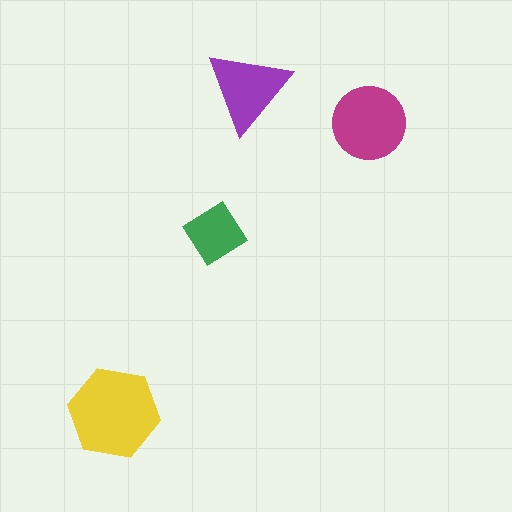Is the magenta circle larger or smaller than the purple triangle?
Larger.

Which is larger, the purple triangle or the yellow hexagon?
The yellow hexagon.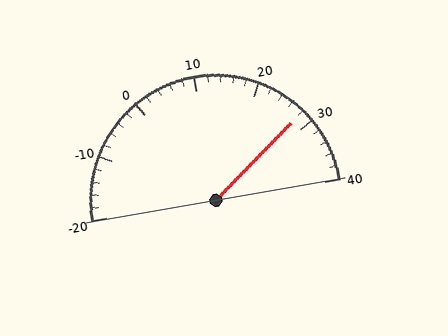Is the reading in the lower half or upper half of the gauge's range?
The reading is in the upper half of the range (-20 to 40).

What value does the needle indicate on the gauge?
The needle indicates approximately 28.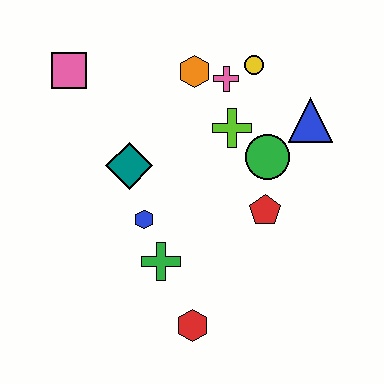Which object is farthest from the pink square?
The red hexagon is farthest from the pink square.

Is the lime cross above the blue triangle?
No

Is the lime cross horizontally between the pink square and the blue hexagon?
No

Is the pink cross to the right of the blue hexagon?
Yes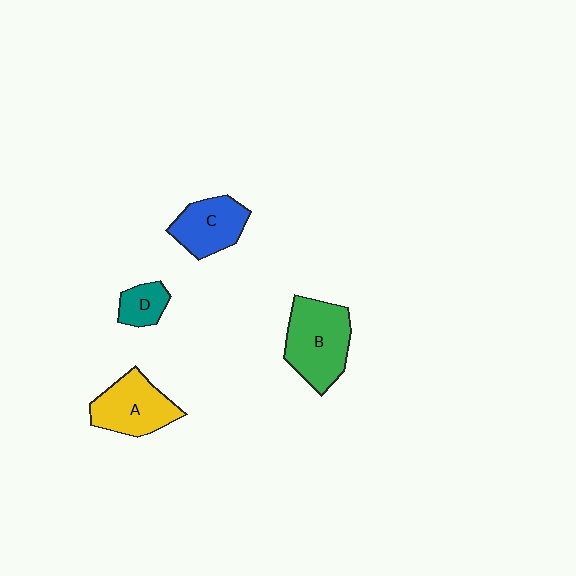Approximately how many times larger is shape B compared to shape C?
Approximately 1.4 times.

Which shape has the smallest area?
Shape D (teal).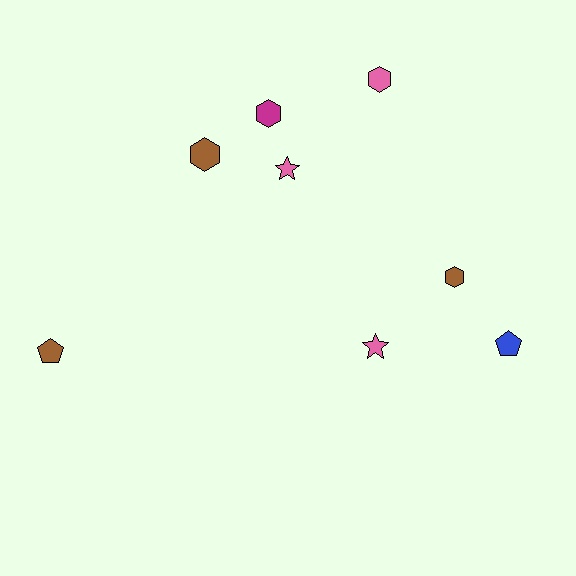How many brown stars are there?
There are no brown stars.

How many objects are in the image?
There are 8 objects.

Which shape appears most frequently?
Hexagon, with 4 objects.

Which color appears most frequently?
Pink, with 3 objects.